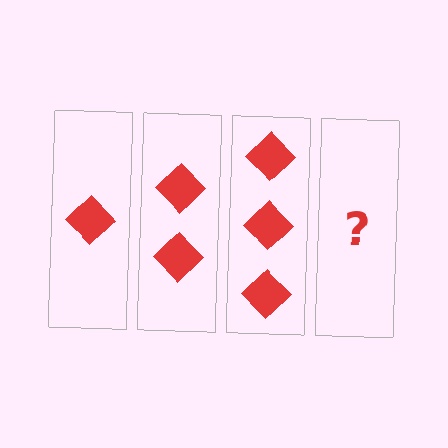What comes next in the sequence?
The next element should be 4 diamonds.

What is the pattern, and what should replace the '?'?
The pattern is that each step adds one more diamond. The '?' should be 4 diamonds.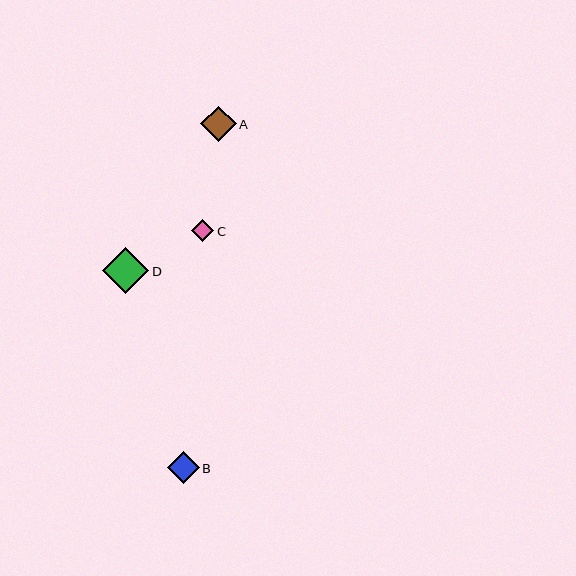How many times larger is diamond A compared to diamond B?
Diamond A is approximately 1.1 times the size of diamond B.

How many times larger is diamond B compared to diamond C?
Diamond B is approximately 1.5 times the size of diamond C.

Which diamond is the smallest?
Diamond C is the smallest with a size of approximately 22 pixels.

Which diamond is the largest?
Diamond D is the largest with a size of approximately 46 pixels.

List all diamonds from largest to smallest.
From largest to smallest: D, A, B, C.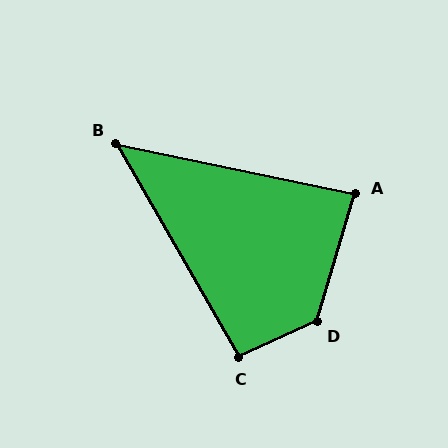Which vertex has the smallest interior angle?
B, at approximately 48 degrees.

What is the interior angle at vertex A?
Approximately 85 degrees (approximately right).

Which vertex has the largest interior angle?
D, at approximately 132 degrees.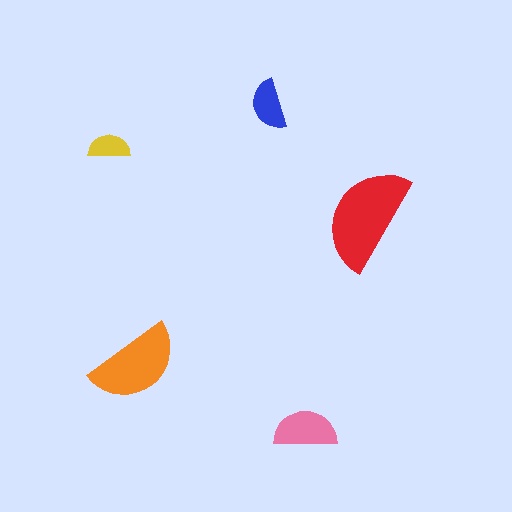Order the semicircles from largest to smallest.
the red one, the orange one, the pink one, the blue one, the yellow one.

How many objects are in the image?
There are 5 objects in the image.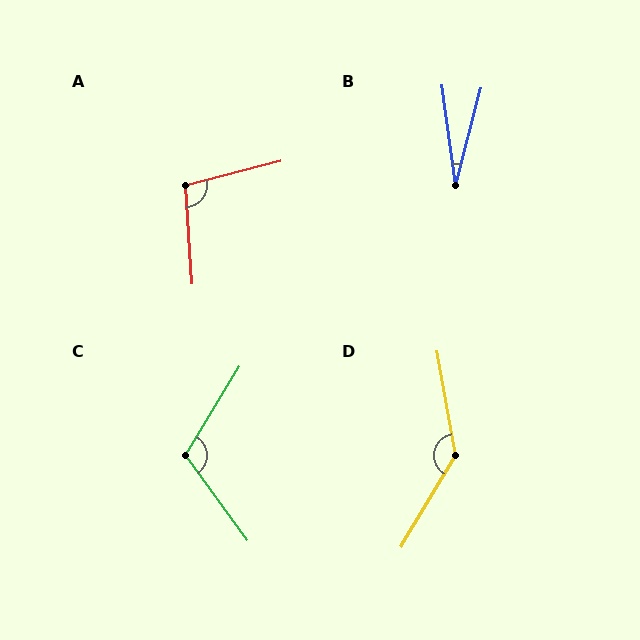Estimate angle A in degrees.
Approximately 101 degrees.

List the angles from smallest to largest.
B (22°), A (101°), C (113°), D (139°).